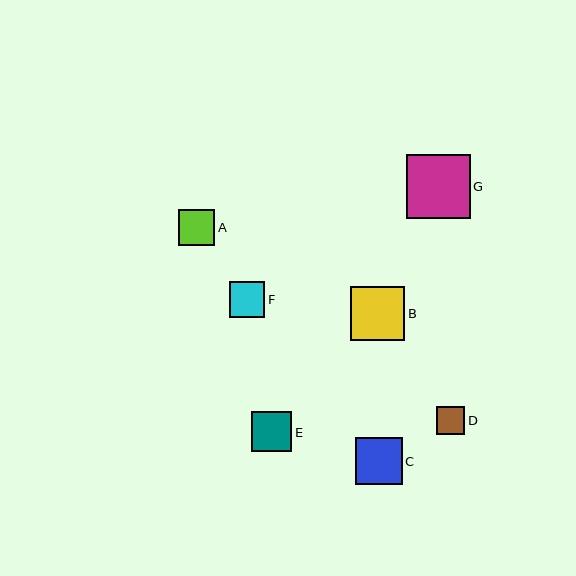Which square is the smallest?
Square D is the smallest with a size of approximately 28 pixels.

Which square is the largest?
Square G is the largest with a size of approximately 64 pixels.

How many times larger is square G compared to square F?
Square G is approximately 1.8 times the size of square F.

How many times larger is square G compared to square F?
Square G is approximately 1.8 times the size of square F.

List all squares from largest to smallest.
From largest to smallest: G, B, C, E, A, F, D.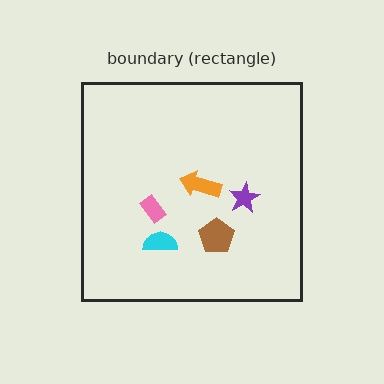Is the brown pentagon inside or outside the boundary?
Inside.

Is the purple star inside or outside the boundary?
Inside.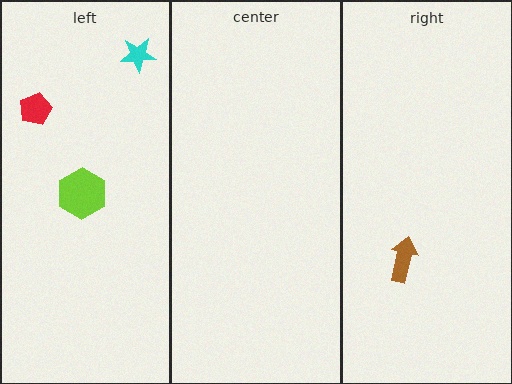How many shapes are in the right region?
1.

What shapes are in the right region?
The brown arrow.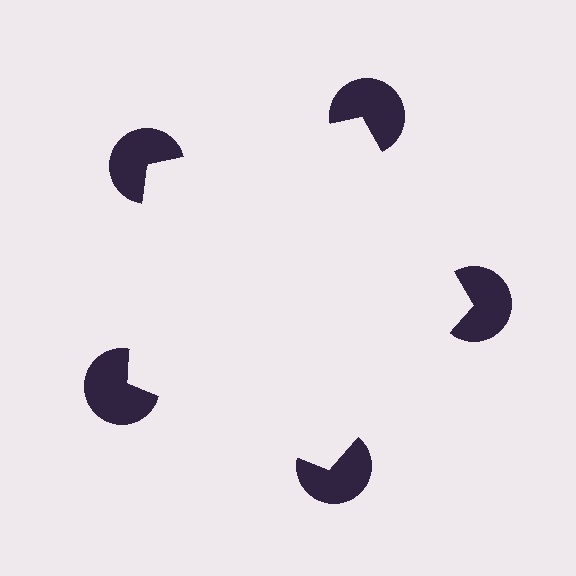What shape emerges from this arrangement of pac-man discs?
An illusory pentagon — its edges are inferred from the aligned wedge cuts in the pac-man discs, not physically drawn.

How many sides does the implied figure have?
5 sides.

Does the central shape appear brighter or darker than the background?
It typically appears slightly brighter than the background, even though no actual brightness change is drawn.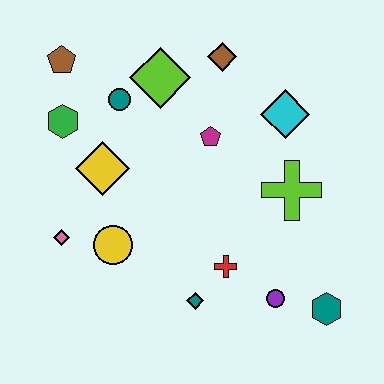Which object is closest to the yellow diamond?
The green hexagon is closest to the yellow diamond.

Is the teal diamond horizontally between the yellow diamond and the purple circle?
Yes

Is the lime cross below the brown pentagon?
Yes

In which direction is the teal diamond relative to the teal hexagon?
The teal diamond is to the left of the teal hexagon.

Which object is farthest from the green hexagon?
The teal hexagon is farthest from the green hexagon.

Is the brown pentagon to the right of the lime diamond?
No